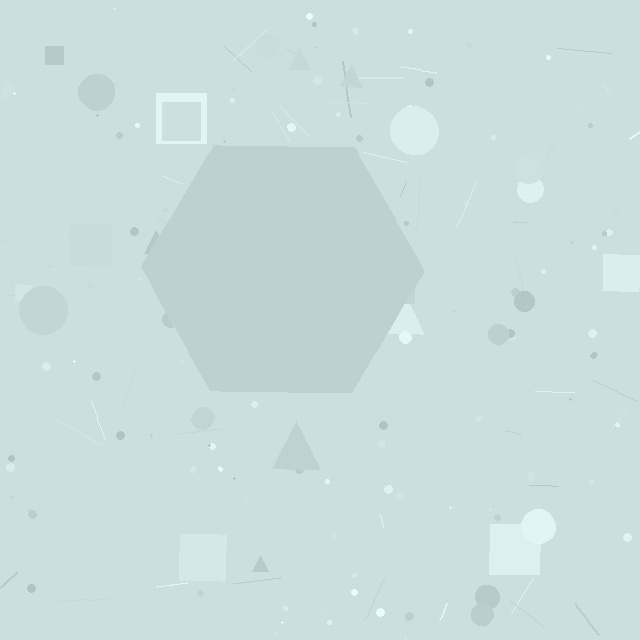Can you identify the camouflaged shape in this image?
The camouflaged shape is a hexagon.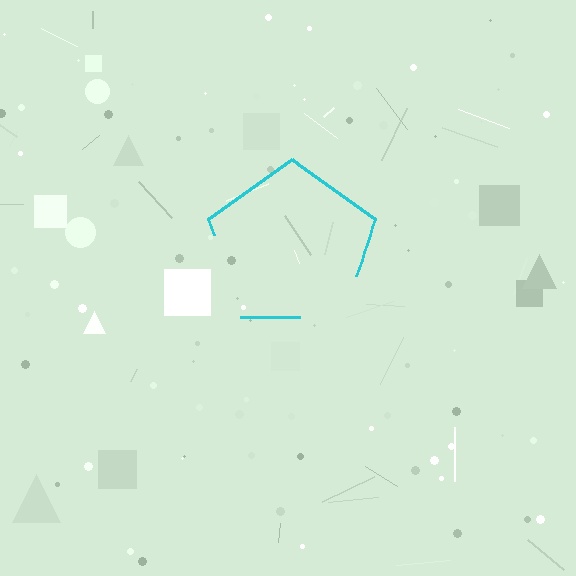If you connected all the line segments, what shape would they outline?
They would outline a pentagon.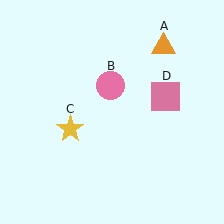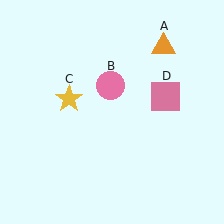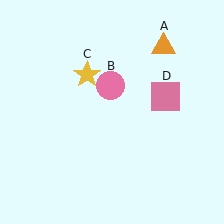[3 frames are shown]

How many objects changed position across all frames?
1 object changed position: yellow star (object C).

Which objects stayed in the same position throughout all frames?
Orange triangle (object A) and pink circle (object B) and pink square (object D) remained stationary.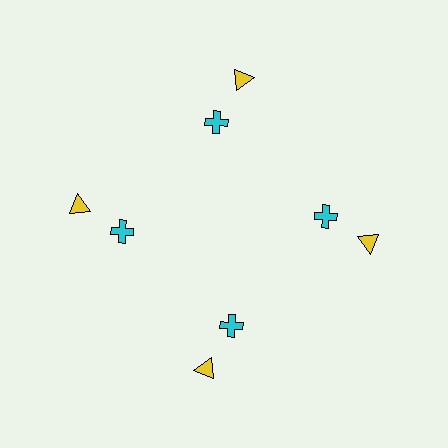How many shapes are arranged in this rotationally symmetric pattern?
There are 8 shapes, arranged in 4 groups of 2.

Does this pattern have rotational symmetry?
Yes, this pattern has 4-fold rotational symmetry. It looks the same after rotating 90 degrees around the center.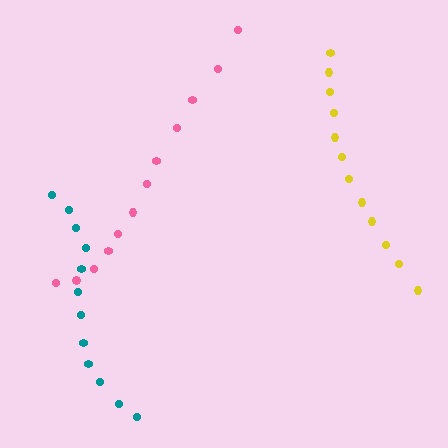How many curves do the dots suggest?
There are 3 distinct paths.